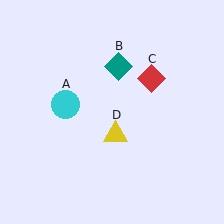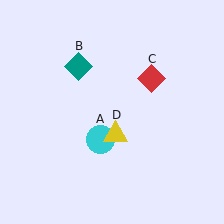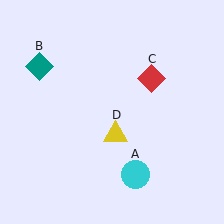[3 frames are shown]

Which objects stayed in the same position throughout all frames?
Red diamond (object C) and yellow triangle (object D) remained stationary.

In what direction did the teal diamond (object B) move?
The teal diamond (object B) moved left.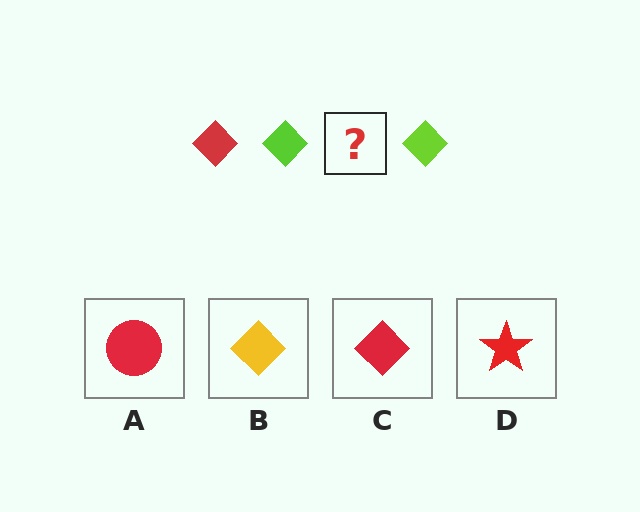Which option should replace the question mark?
Option C.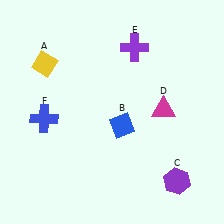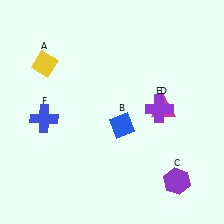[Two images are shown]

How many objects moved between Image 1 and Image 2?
1 object moved between the two images.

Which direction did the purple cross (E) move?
The purple cross (E) moved down.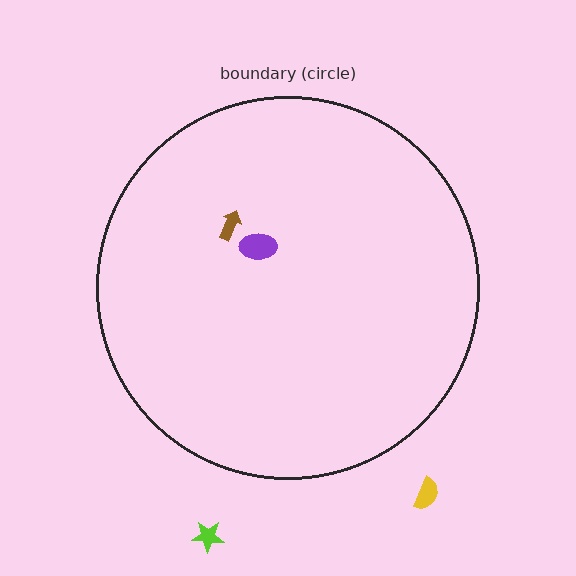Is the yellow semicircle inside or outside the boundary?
Outside.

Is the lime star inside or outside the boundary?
Outside.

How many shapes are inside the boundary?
2 inside, 2 outside.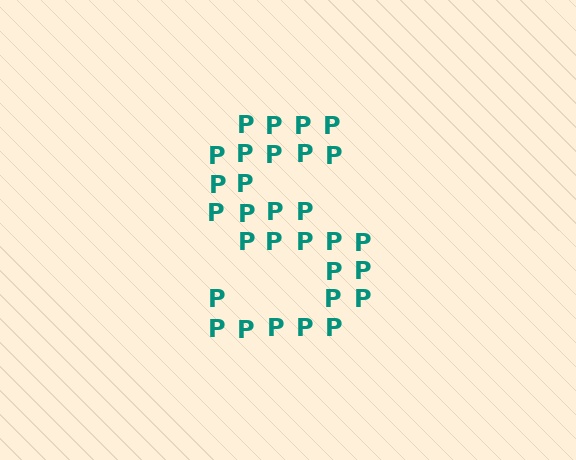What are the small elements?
The small elements are letter P's.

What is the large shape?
The large shape is the letter S.